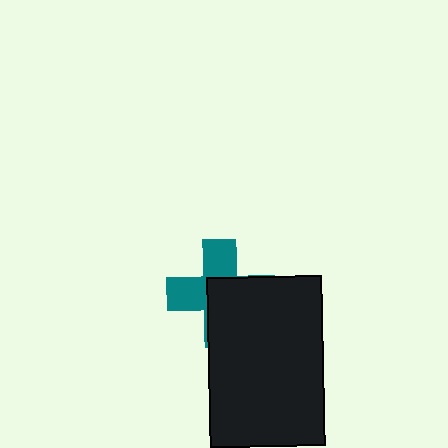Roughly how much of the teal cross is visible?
About half of it is visible (roughly 46%).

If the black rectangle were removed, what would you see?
You would see the complete teal cross.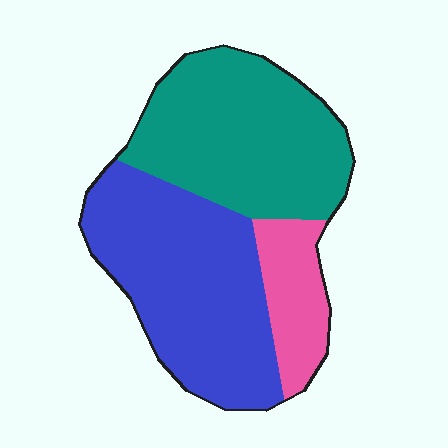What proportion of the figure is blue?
Blue covers roughly 45% of the figure.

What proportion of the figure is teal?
Teal takes up between a quarter and a half of the figure.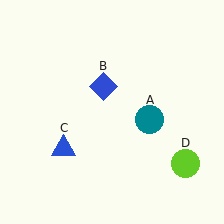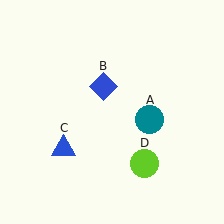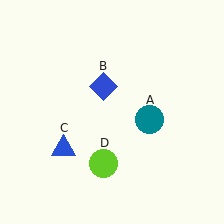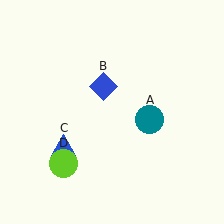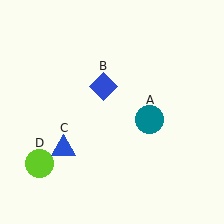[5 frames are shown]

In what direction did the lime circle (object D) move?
The lime circle (object D) moved left.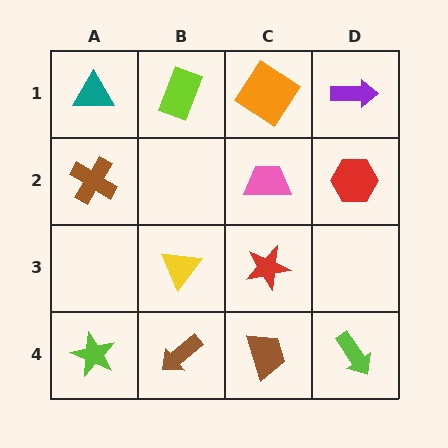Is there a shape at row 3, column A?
No, that cell is empty.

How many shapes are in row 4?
4 shapes.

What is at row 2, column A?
A brown cross.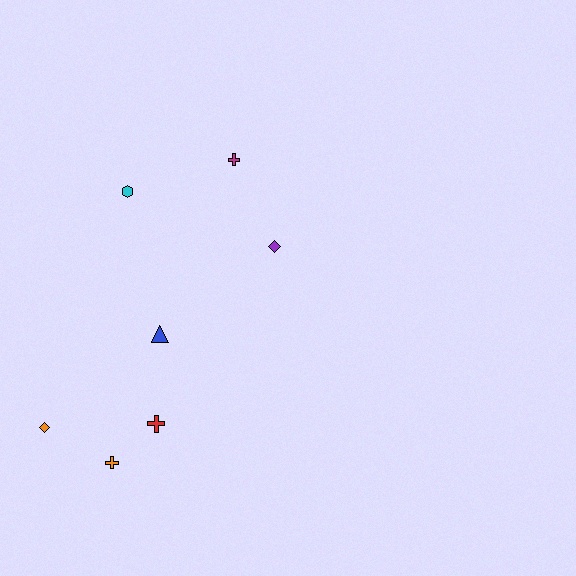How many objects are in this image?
There are 7 objects.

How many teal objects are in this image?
There are no teal objects.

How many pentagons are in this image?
There are no pentagons.